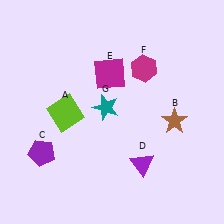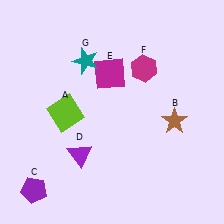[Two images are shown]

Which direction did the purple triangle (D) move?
The purple triangle (D) moved left.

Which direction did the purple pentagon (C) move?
The purple pentagon (C) moved down.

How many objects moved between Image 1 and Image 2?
3 objects moved between the two images.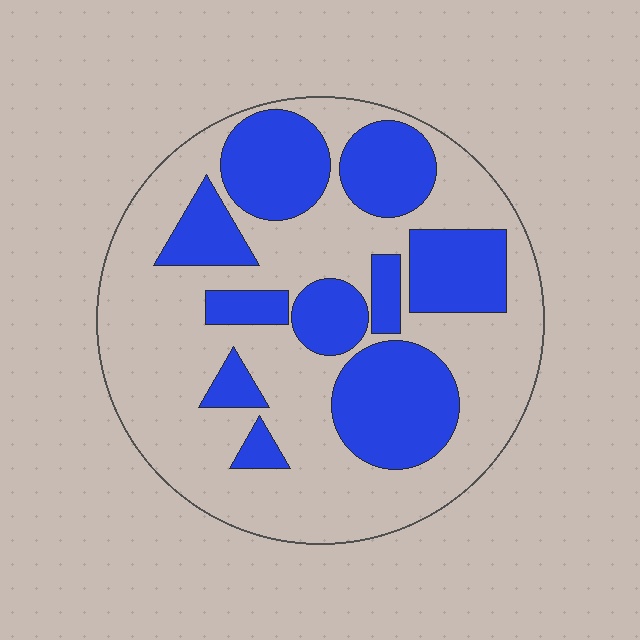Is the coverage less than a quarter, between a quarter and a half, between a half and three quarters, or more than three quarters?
Between a quarter and a half.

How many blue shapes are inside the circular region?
10.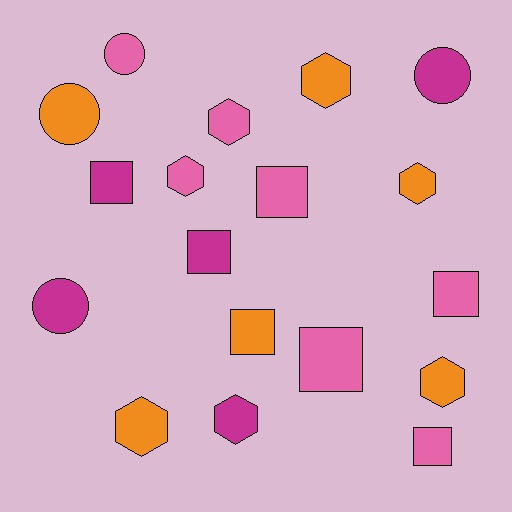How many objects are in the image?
There are 18 objects.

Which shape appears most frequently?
Hexagon, with 7 objects.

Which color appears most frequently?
Pink, with 7 objects.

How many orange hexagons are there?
There are 4 orange hexagons.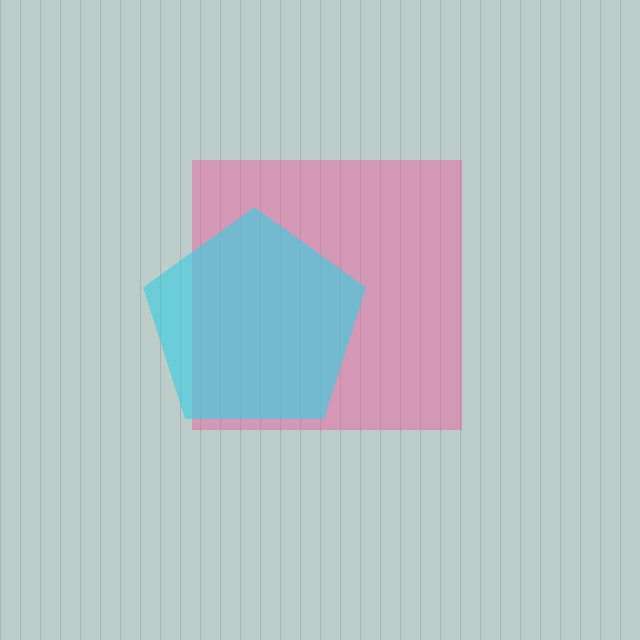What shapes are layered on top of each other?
The layered shapes are: a pink square, a cyan pentagon.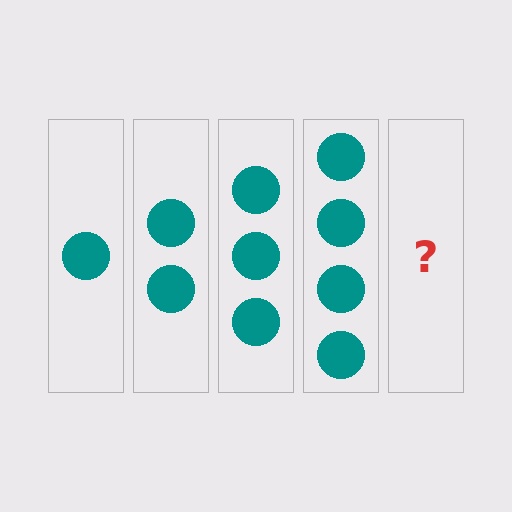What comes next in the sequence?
The next element should be 5 circles.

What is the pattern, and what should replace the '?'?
The pattern is that each step adds one more circle. The '?' should be 5 circles.